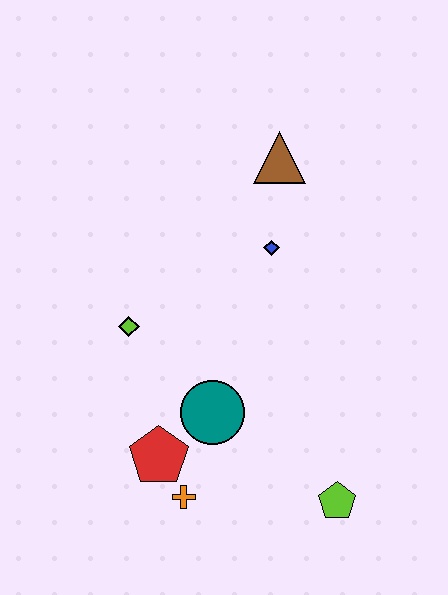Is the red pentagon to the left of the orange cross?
Yes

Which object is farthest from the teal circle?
The brown triangle is farthest from the teal circle.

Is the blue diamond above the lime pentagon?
Yes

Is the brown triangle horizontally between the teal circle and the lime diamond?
No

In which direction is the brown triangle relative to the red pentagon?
The brown triangle is above the red pentagon.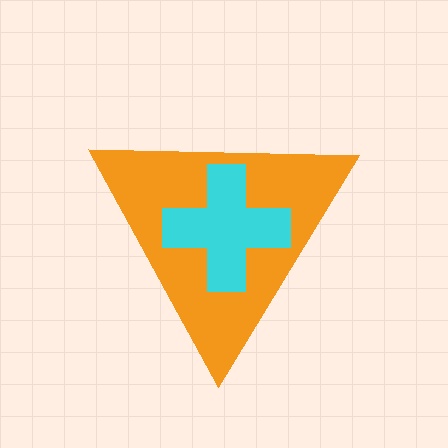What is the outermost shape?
The orange triangle.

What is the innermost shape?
The cyan cross.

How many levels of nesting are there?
2.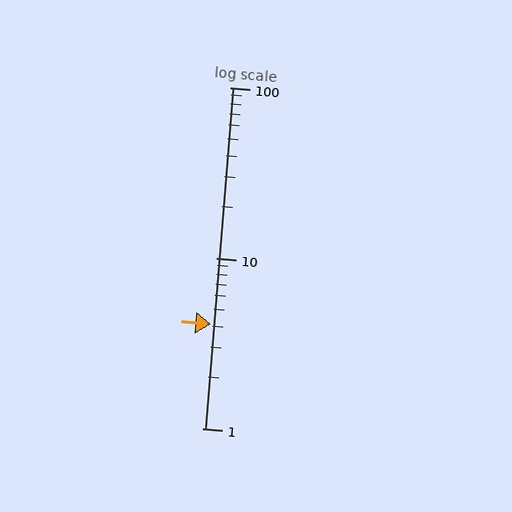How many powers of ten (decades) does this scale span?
The scale spans 2 decades, from 1 to 100.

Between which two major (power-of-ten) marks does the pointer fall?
The pointer is between 1 and 10.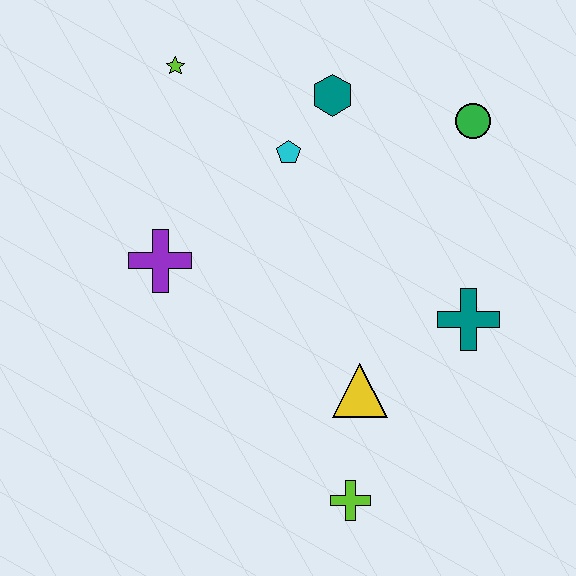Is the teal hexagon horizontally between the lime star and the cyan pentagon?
No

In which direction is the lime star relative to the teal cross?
The lime star is to the left of the teal cross.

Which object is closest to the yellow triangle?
The lime cross is closest to the yellow triangle.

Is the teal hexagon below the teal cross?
No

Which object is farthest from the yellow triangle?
The lime star is farthest from the yellow triangle.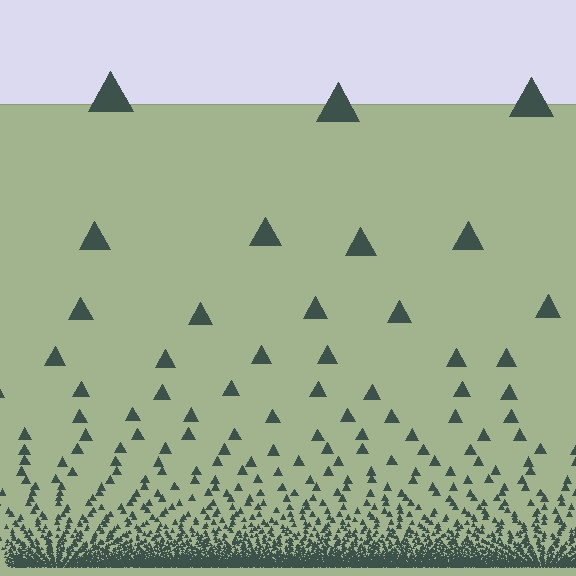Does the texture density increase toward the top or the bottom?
Density increases toward the bottom.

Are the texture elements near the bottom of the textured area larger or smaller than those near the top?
Smaller. The gradient is inverted — elements near the bottom are smaller and denser.